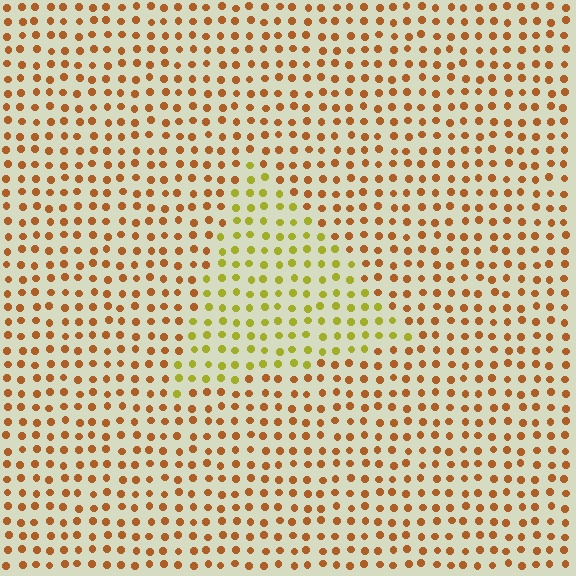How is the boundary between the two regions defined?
The boundary is defined purely by a slight shift in hue (about 41 degrees). Spacing, size, and orientation are identical on both sides.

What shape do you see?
I see a triangle.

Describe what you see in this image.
The image is filled with small brown elements in a uniform arrangement. A triangle-shaped region is visible where the elements are tinted to a slightly different hue, forming a subtle color boundary.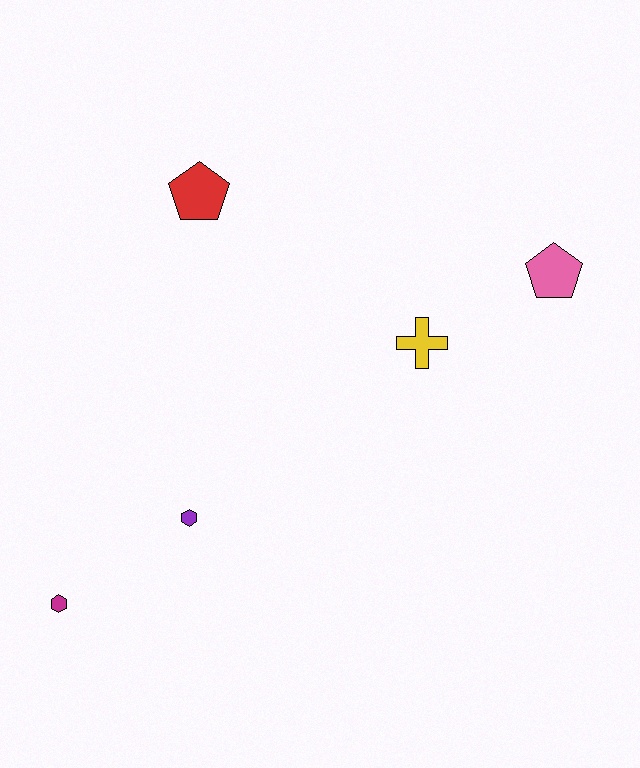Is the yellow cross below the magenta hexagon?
No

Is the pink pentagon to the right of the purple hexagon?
Yes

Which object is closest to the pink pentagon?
The yellow cross is closest to the pink pentagon.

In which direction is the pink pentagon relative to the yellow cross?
The pink pentagon is to the right of the yellow cross.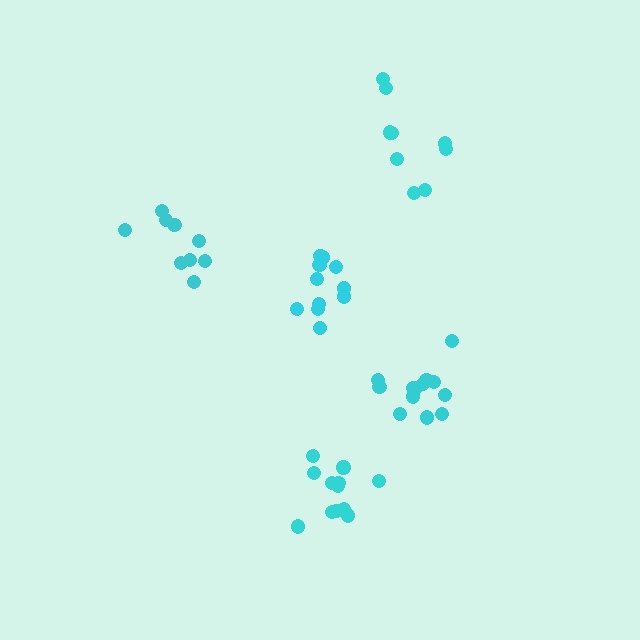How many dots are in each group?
Group 1: 9 dots, Group 2: 13 dots, Group 3: 12 dots, Group 4: 11 dots, Group 5: 9 dots (54 total).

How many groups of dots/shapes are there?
There are 5 groups.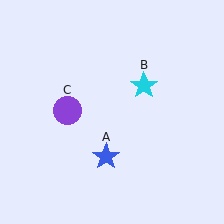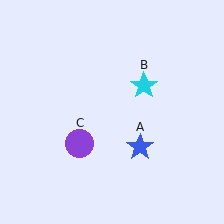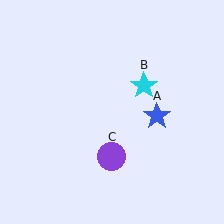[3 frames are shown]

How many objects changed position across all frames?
2 objects changed position: blue star (object A), purple circle (object C).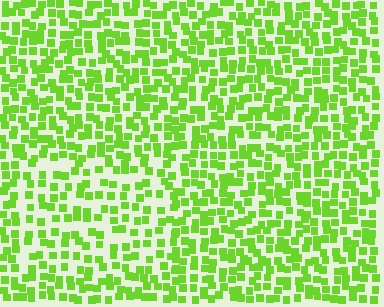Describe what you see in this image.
The image contains small lime elements arranged at two different densities. A rectangle-shaped region is visible where the elements are less densely packed than the surrounding area.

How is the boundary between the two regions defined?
The boundary is defined by a change in element density (approximately 1.6x ratio). All elements are the same color, size, and shape.